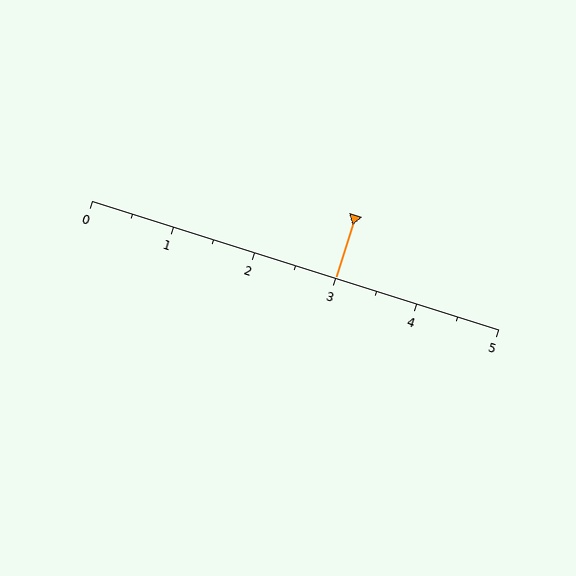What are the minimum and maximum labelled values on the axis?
The axis runs from 0 to 5.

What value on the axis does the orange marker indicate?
The marker indicates approximately 3.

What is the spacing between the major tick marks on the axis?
The major ticks are spaced 1 apart.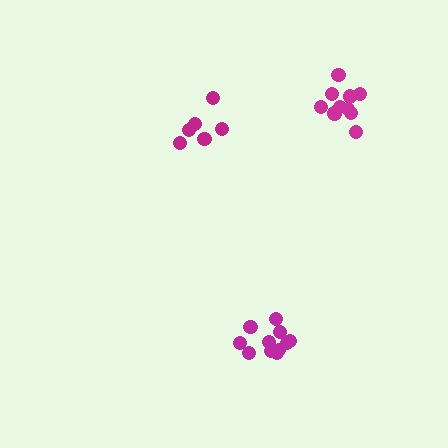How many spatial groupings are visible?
There are 3 spatial groupings.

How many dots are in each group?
Group 1: 7 dots, Group 2: 11 dots, Group 3: 11 dots (29 total).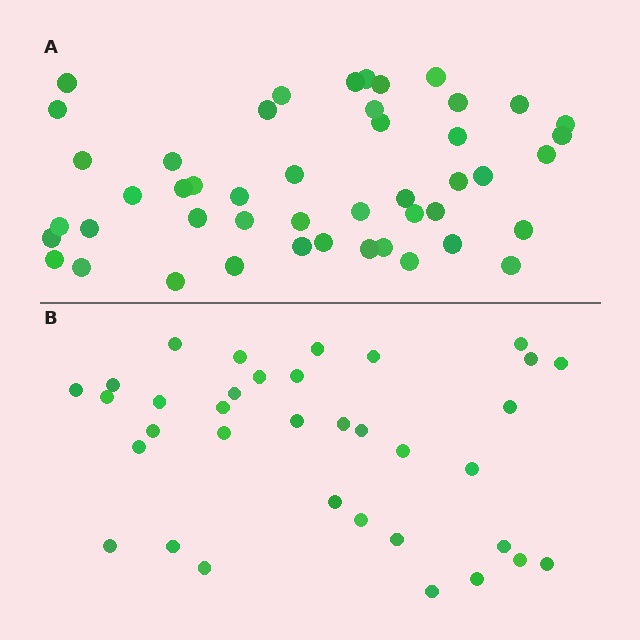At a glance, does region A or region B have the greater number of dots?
Region A (the top region) has more dots.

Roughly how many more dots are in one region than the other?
Region A has roughly 12 or so more dots than region B.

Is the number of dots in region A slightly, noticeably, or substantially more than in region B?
Region A has noticeably more, but not dramatically so. The ratio is roughly 1.3 to 1.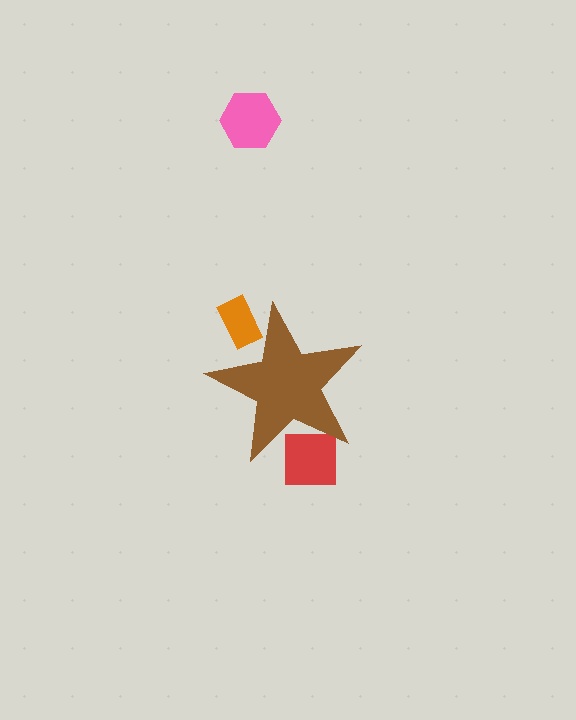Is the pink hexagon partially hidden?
No, the pink hexagon is fully visible.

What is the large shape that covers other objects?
A brown star.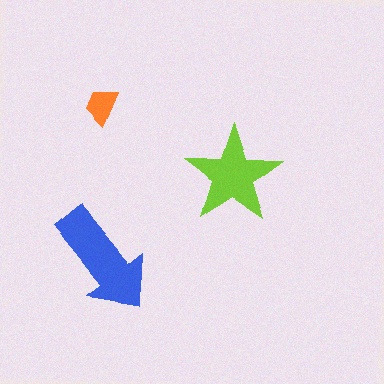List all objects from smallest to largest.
The orange trapezoid, the lime star, the blue arrow.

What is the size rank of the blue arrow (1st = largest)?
1st.